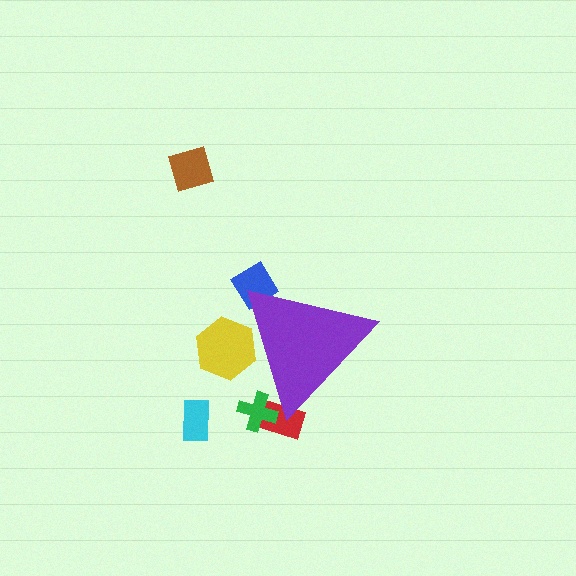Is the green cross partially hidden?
Yes, the green cross is partially hidden behind the purple triangle.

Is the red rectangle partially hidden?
Yes, the red rectangle is partially hidden behind the purple triangle.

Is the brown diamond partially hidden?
No, the brown diamond is fully visible.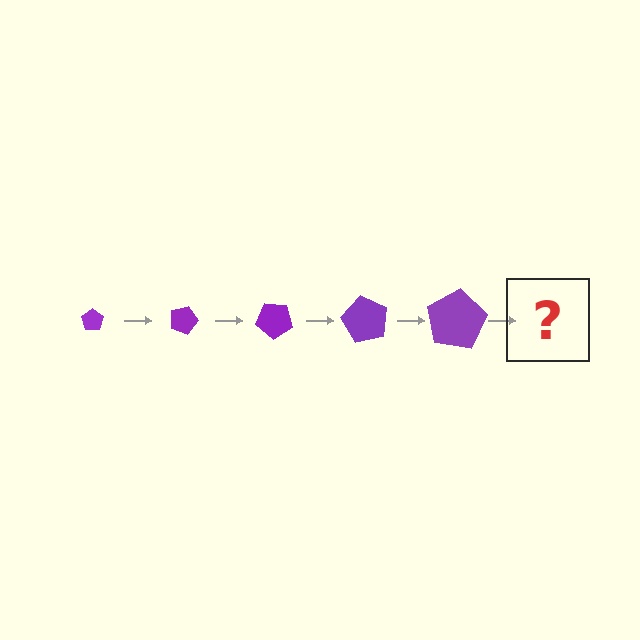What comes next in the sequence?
The next element should be a pentagon, larger than the previous one and rotated 100 degrees from the start.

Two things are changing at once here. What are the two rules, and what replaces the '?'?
The two rules are that the pentagon grows larger each step and it rotates 20 degrees each step. The '?' should be a pentagon, larger than the previous one and rotated 100 degrees from the start.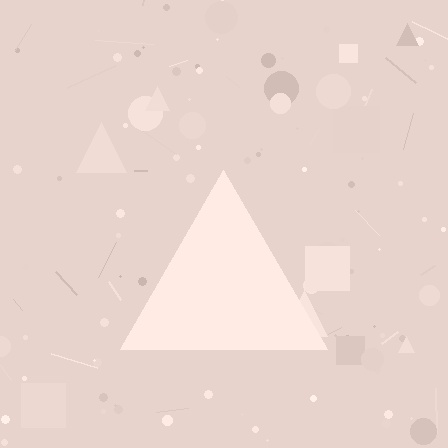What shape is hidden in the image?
A triangle is hidden in the image.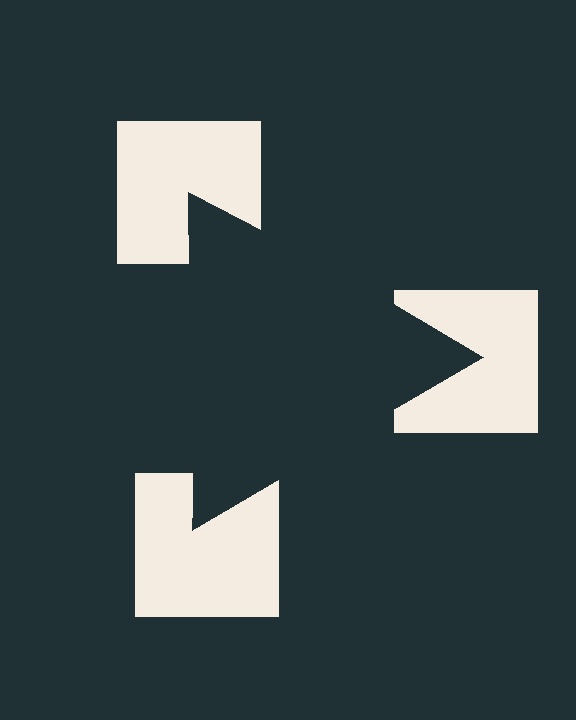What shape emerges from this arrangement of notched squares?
An illusory triangle — its edges are inferred from the aligned wedge cuts in the notched squares, not physically drawn.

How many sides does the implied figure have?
3 sides.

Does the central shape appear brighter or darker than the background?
It typically appears slightly darker than the background, even though no actual brightness change is drawn.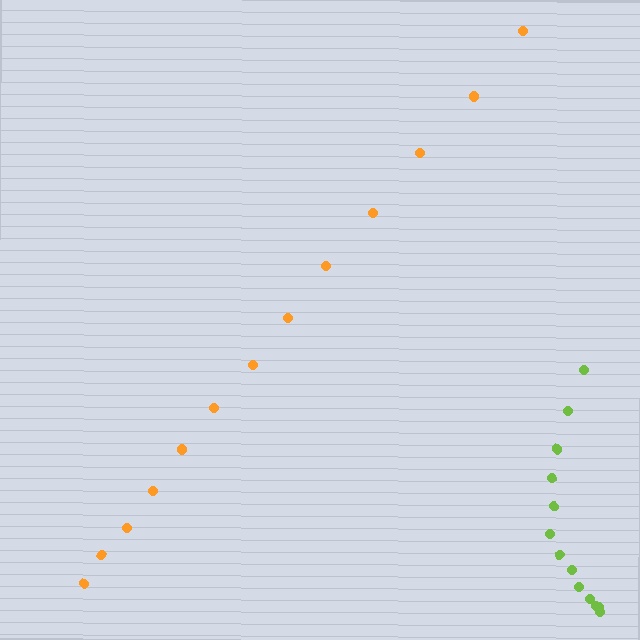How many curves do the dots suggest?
There are 2 distinct paths.